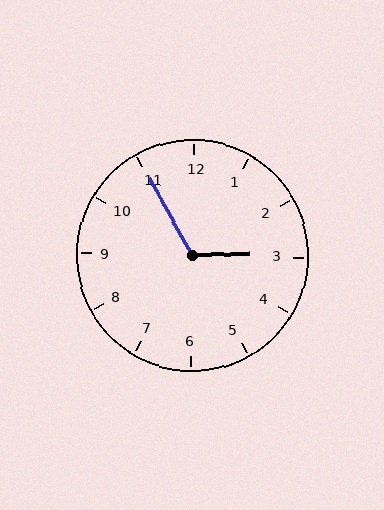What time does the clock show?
2:55.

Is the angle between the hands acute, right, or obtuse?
It is obtuse.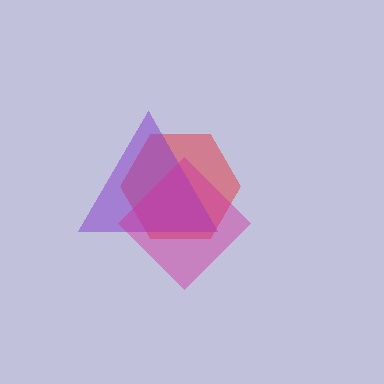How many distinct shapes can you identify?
There are 3 distinct shapes: a red hexagon, a purple triangle, a magenta diamond.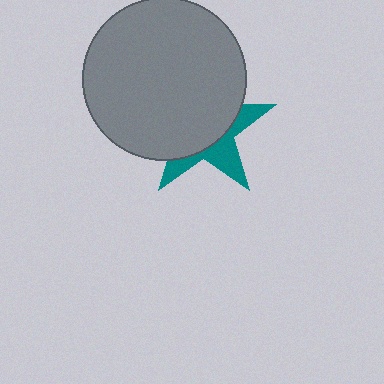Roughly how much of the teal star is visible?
A small part of it is visible (roughly 35%).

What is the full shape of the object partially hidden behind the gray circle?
The partially hidden object is a teal star.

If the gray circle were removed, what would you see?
You would see the complete teal star.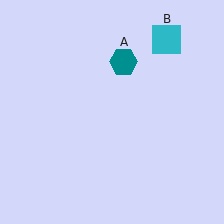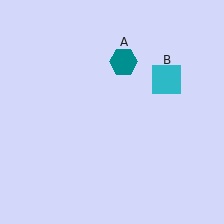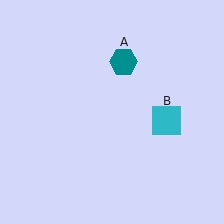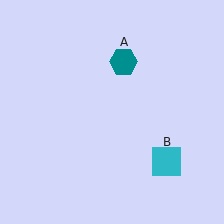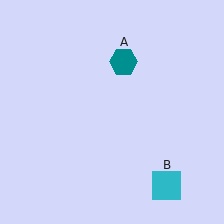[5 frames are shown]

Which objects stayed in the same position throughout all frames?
Teal hexagon (object A) remained stationary.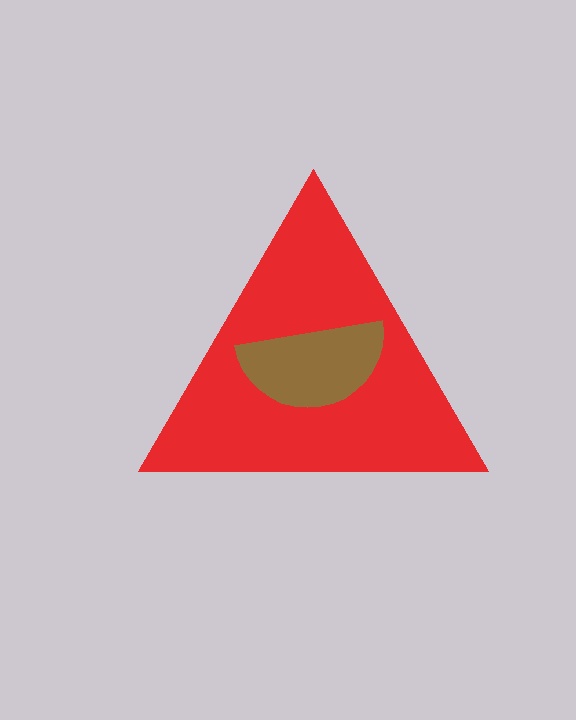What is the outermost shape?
The red triangle.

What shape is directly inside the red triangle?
The brown semicircle.